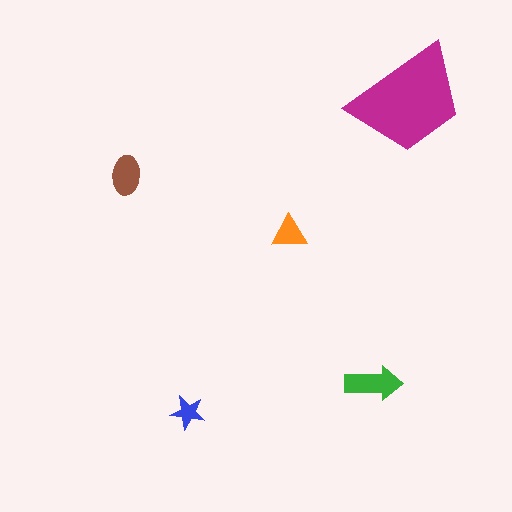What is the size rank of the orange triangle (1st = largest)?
4th.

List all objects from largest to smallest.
The magenta trapezoid, the green arrow, the brown ellipse, the orange triangle, the blue star.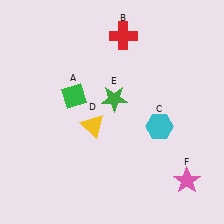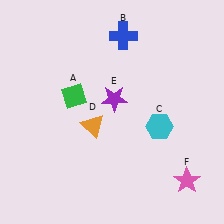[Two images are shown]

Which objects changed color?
B changed from red to blue. D changed from yellow to orange. E changed from green to purple.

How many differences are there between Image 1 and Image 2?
There are 3 differences between the two images.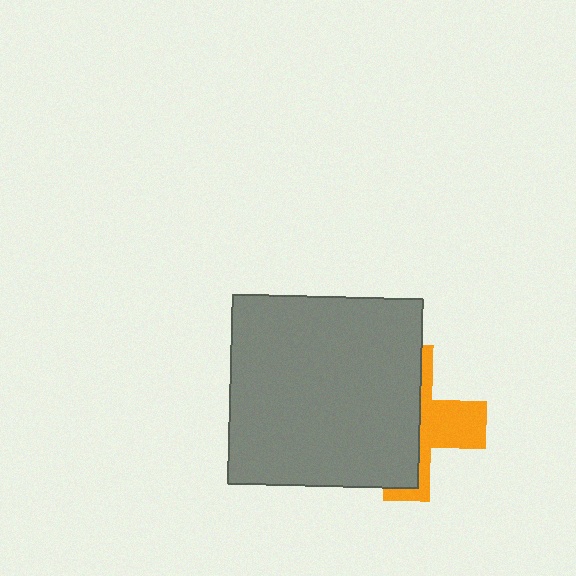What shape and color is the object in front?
The object in front is a gray square.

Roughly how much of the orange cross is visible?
A small part of it is visible (roughly 39%).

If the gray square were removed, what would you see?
You would see the complete orange cross.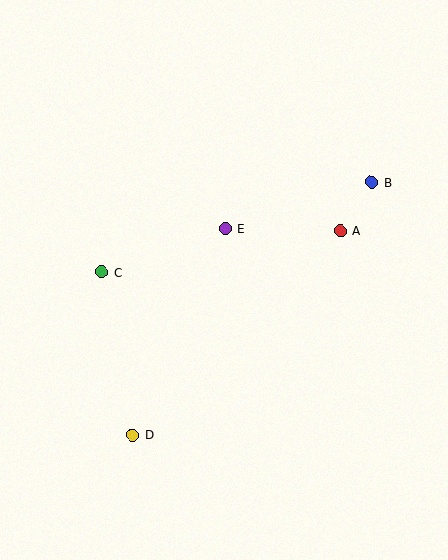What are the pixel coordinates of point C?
Point C is at (102, 272).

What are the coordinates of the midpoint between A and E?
The midpoint between A and E is at (283, 229).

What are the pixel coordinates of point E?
Point E is at (225, 228).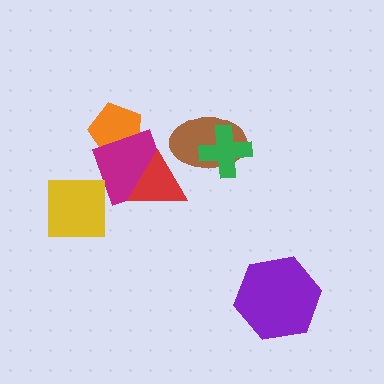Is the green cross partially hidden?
No, no other shape covers it.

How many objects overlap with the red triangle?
2 objects overlap with the red triangle.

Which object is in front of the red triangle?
The brown ellipse is in front of the red triangle.